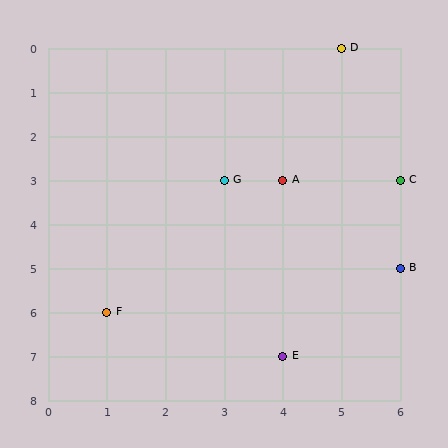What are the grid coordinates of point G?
Point G is at grid coordinates (3, 3).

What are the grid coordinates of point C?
Point C is at grid coordinates (6, 3).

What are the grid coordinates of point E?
Point E is at grid coordinates (4, 7).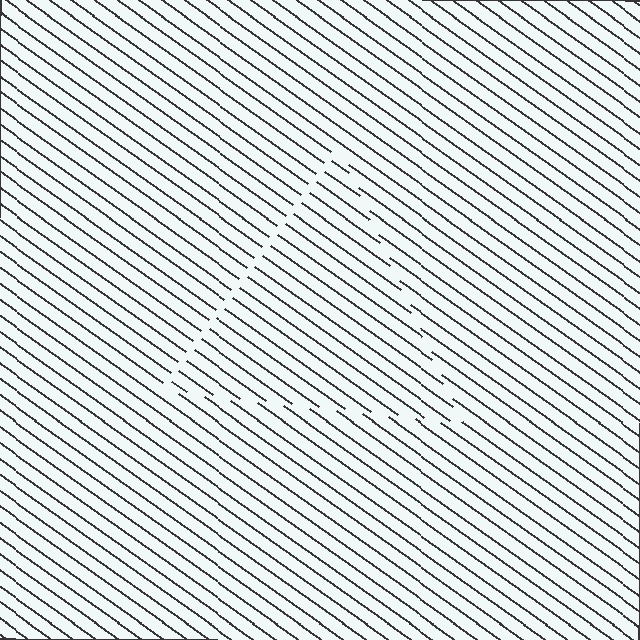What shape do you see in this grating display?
An illusory triangle. The interior of the shape contains the same grating, shifted by half a period — the contour is defined by the phase discontinuity where line-ends from the inner and outer gratings abut.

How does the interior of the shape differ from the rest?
The interior of the shape contains the same grating, shifted by half a period — the contour is defined by the phase discontinuity where line-ends from the inner and outer gratings abut.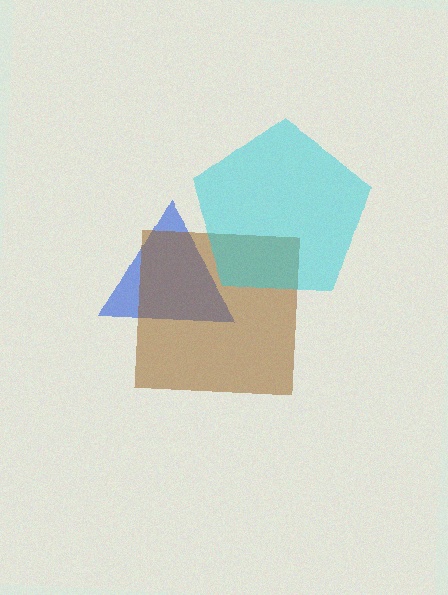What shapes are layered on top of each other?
The layered shapes are: a blue triangle, a brown square, a cyan pentagon.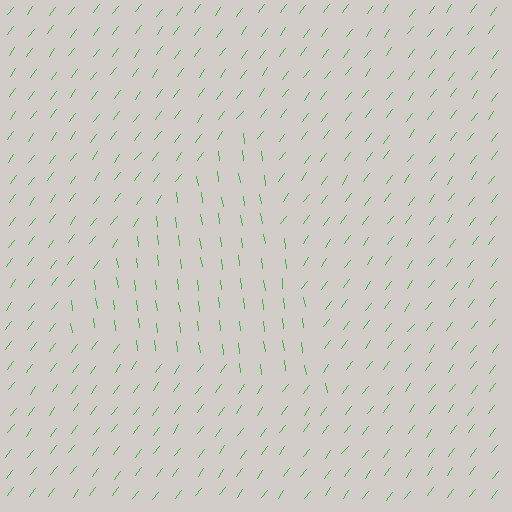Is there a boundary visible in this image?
Yes, there is a texture boundary formed by a change in line orientation.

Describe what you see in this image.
The image is filled with small green line segments. A triangle region in the image has lines oriented differently from the surrounding lines, creating a visible texture boundary.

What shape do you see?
I see a triangle.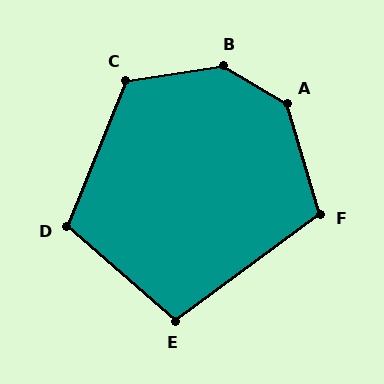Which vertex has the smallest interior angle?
E, at approximately 103 degrees.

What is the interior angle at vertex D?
Approximately 109 degrees (obtuse).